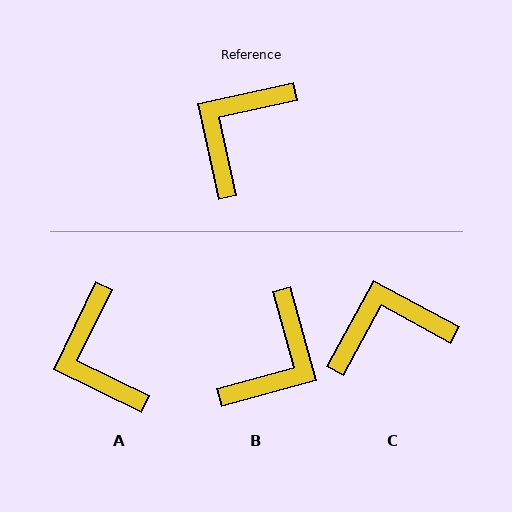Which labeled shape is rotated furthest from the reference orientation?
B, about 177 degrees away.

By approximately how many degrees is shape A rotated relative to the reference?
Approximately 52 degrees counter-clockwise.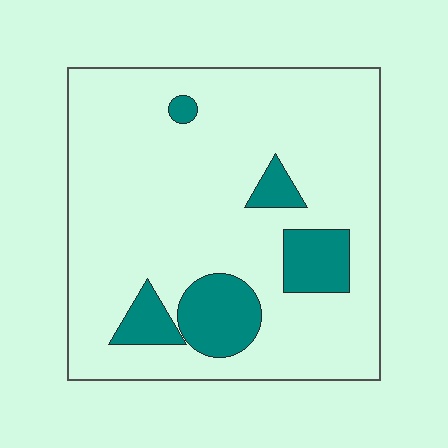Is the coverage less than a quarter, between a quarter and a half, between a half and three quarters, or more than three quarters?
Less than a quarter.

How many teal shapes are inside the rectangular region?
5.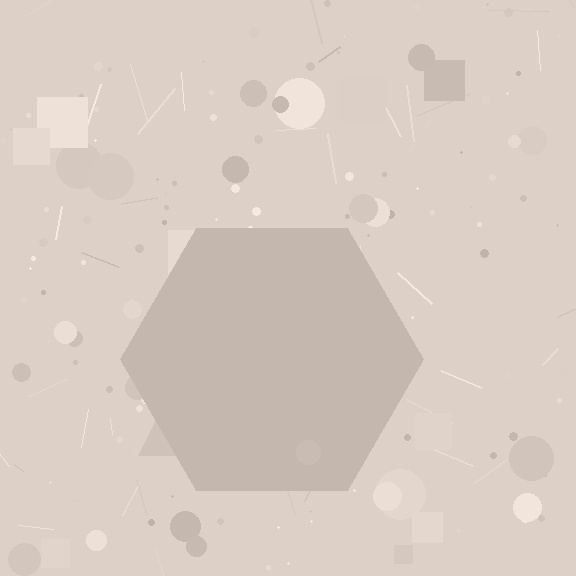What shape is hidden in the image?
A hexagon is hidden in the image.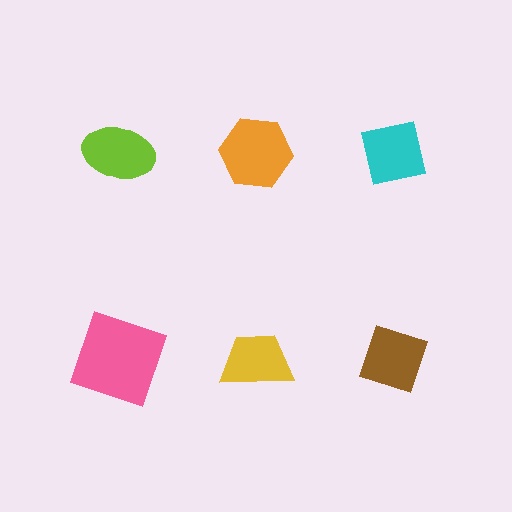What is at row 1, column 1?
A lime ellipse.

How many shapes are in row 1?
3 shapes.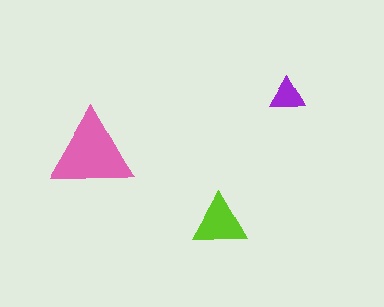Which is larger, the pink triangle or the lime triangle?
The pink one.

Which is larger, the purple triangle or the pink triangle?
The pink one.